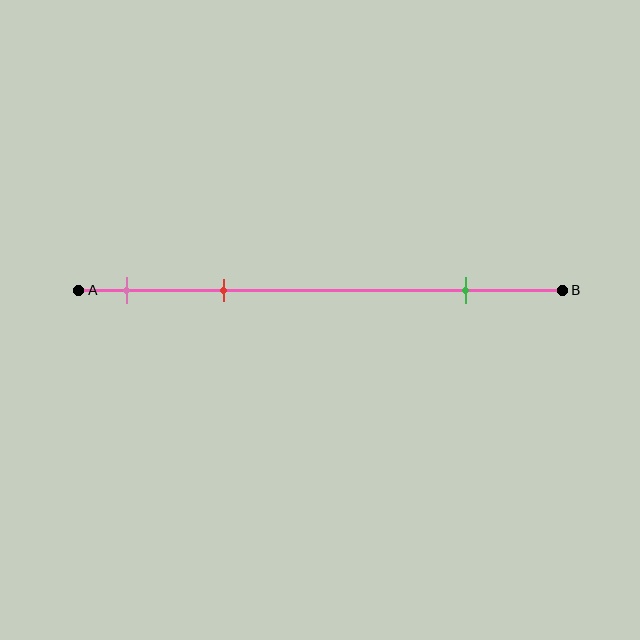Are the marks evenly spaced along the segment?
No, the marks are not evenly spaced.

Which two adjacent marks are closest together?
The pink and red marks are the closest adjacent pair.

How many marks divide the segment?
There are 3 marks dividing the segment.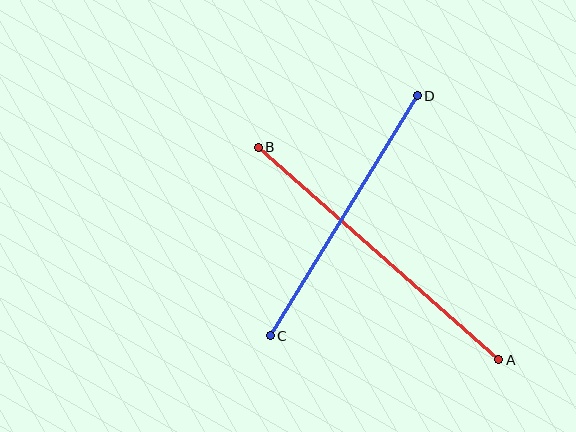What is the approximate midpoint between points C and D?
The midpoint is at approximately (344, 216) pixels.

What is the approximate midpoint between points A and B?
The midpoint is at approximately (378, 254) pixels.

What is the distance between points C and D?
The distance is approximately 282 pixels.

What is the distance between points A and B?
The distance is approximately 321 pixels.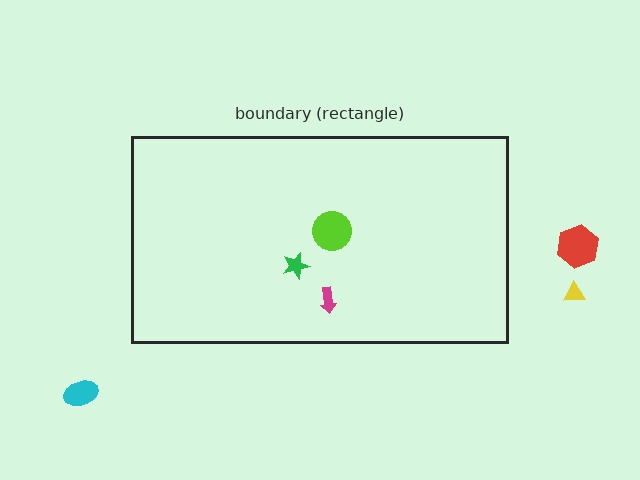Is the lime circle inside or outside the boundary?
Inside.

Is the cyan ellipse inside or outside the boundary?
Outside.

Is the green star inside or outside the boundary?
Inside.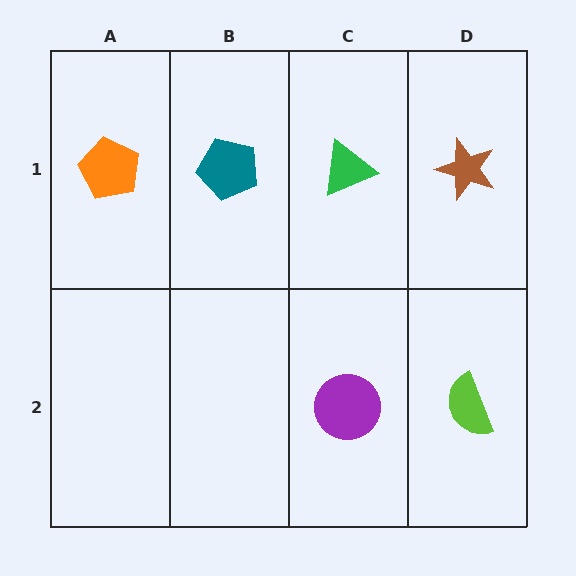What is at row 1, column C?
A green triangle.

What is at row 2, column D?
A lime semicircle.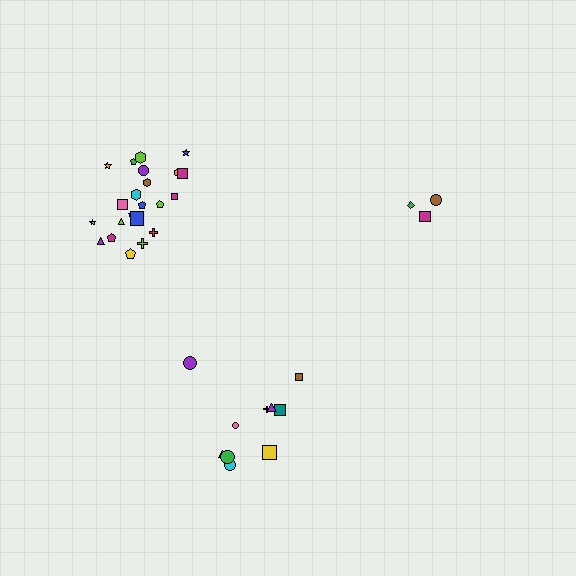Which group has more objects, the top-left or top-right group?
The top-left group.